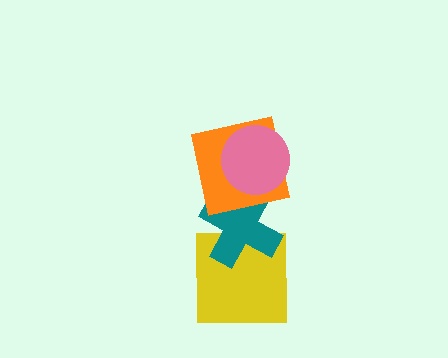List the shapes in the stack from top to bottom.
From top to bottom: the pink circle, the orange square, the teal cross, the yellow square.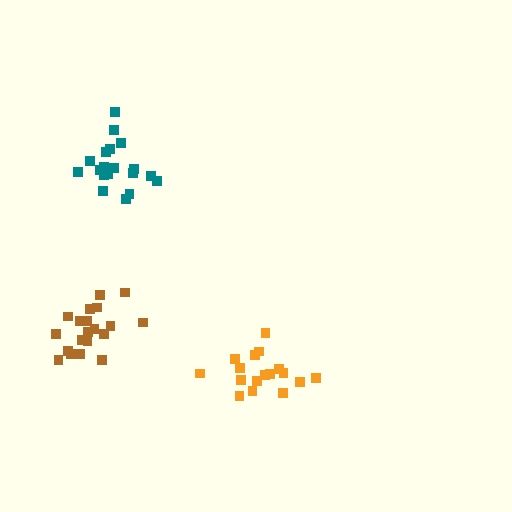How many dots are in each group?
Group 1: 20 dots, Group 2: 19 dots, Group 3: 17 dots (56 total).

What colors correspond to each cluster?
The clusters are colored: brown, teal, orange.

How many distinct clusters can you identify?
There are 3 distinct clusters.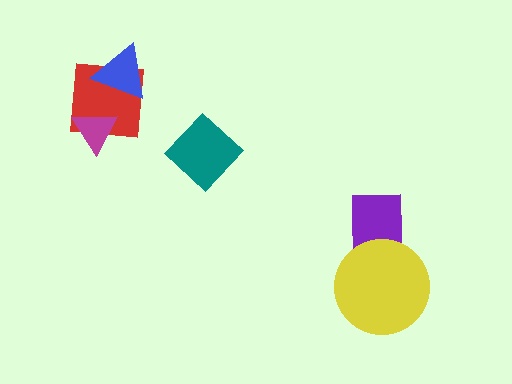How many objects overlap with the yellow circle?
1 object overlaps with the yellow circle.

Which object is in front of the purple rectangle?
The yellow circle is in front of the purple rectangle.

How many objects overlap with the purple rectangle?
1 object overlaps with the purple rectangle.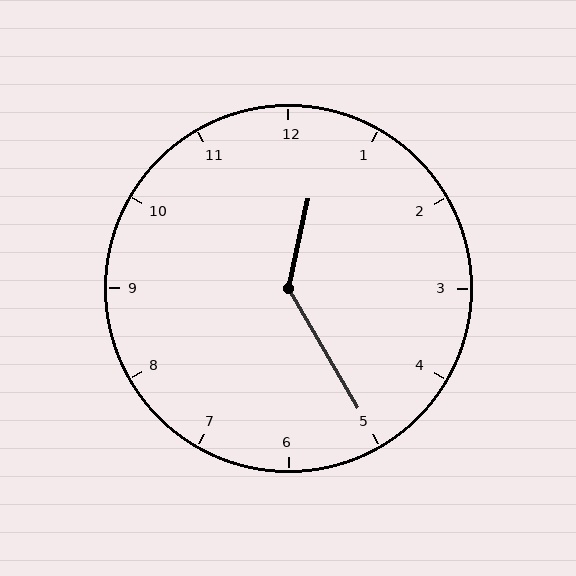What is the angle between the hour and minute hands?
Approximately 138 degrees.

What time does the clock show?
12:25.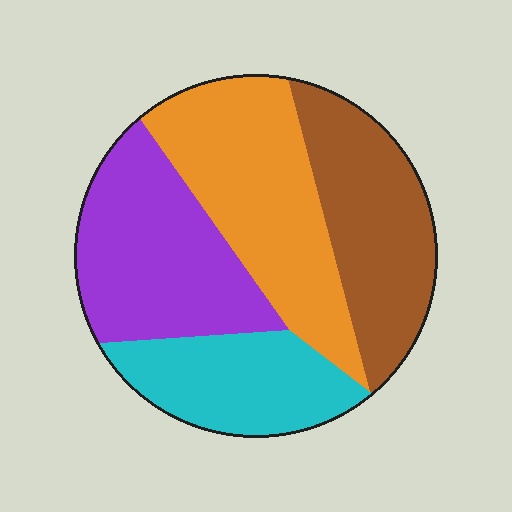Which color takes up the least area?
Cyan, at roughly 20%.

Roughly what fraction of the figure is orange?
Orange takes up between a quarter and a half of the figure.